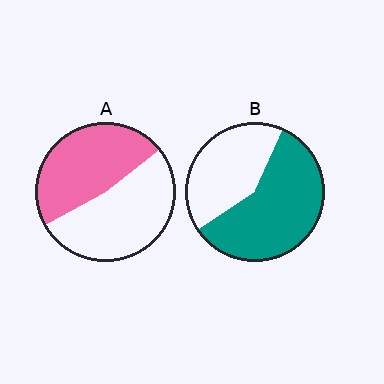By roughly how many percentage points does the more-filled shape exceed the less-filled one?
By roughly 10 percentage points (B over A).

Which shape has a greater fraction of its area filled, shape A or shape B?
Shape B.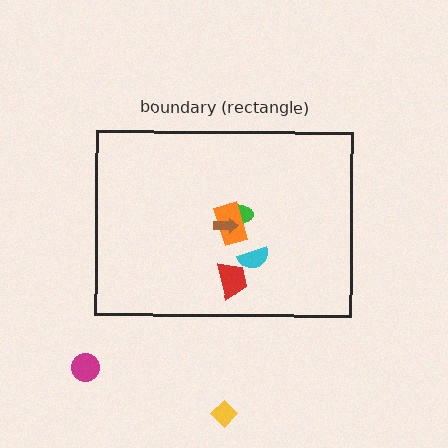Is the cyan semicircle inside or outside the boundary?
Inside.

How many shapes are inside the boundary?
5 inside, 2 outside.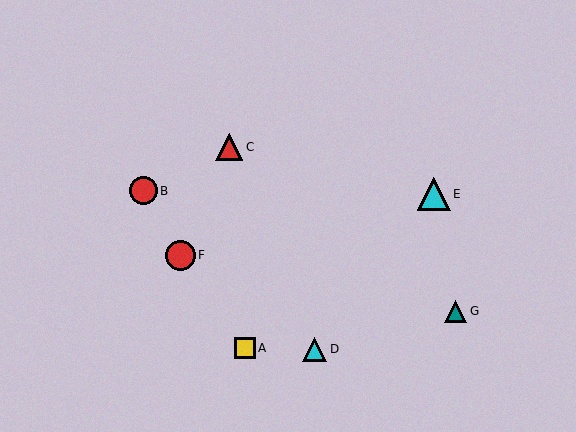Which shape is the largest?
The cyan triangle (labeled E) is the largest.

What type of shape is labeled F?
Shape F is a red circle.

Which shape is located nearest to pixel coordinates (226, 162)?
The red triangle (labeled C) at (229, 147) is nearest to that location.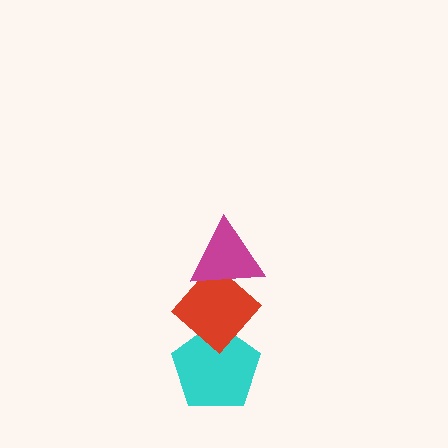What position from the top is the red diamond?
The red diamond is 2nd from the top.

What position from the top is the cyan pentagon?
The cyan pentagon is 3rd from the top.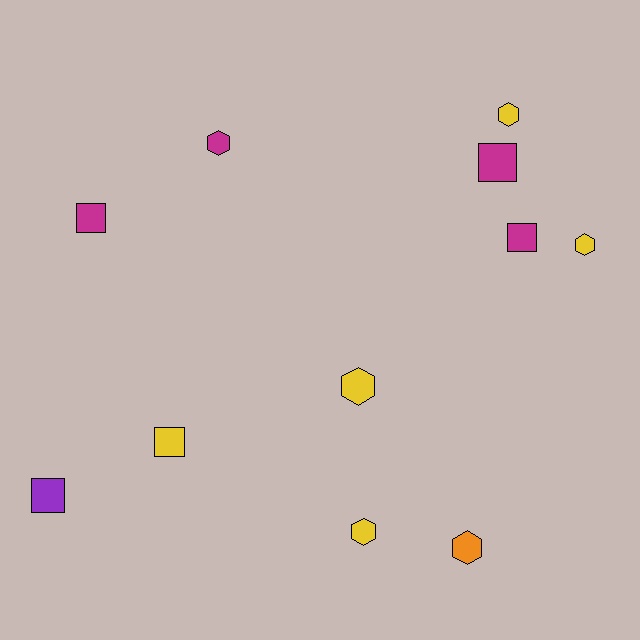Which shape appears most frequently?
Hexagon, with 6 objects.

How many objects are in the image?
There are 11 objects.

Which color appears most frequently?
Yellow, with 5 objects.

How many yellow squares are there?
There is 1 yellow square.